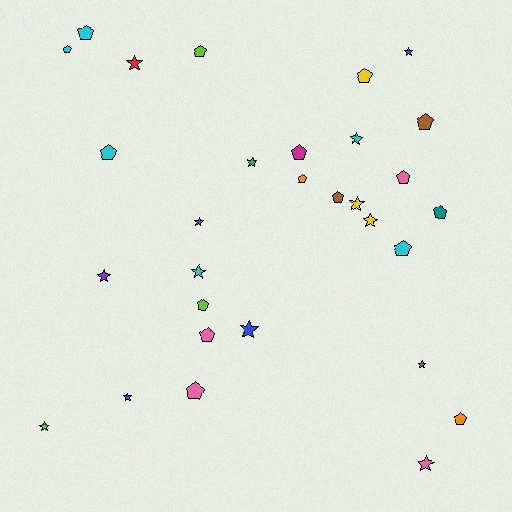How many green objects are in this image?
There is 1 green object.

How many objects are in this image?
There are 30 objects.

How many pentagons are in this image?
There are 16 pentagons.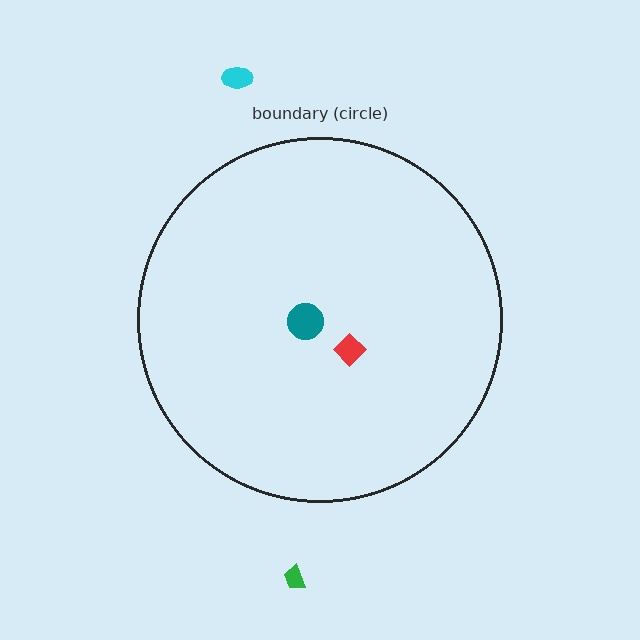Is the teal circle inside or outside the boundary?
Inside.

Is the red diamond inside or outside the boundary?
Inside.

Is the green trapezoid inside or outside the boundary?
Outside.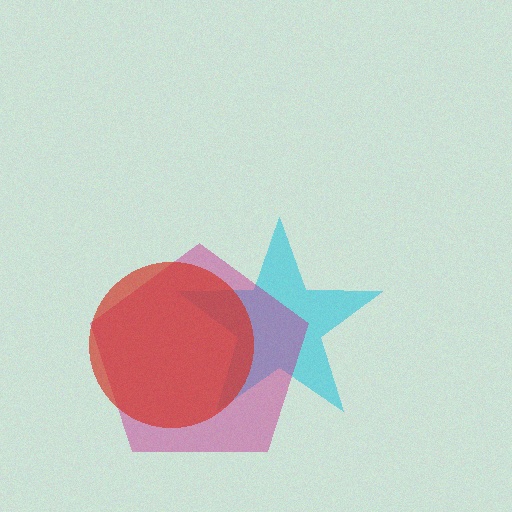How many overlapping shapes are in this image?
There are 3 overlapping shapes in the image.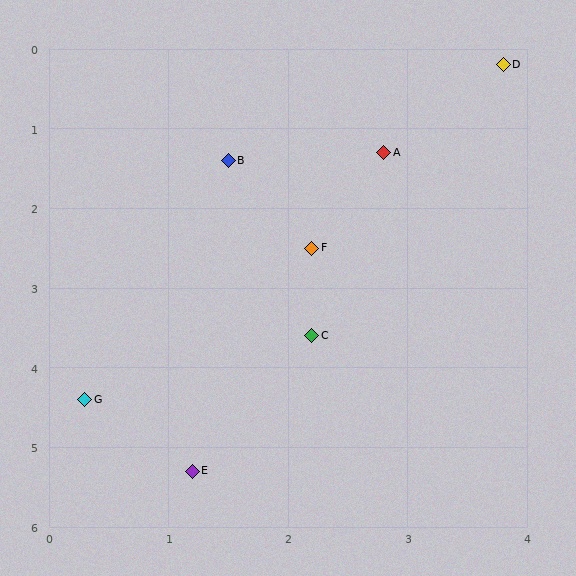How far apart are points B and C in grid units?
Points B and C are about 2.3 grid units apart.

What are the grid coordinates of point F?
Point F is at approximately (2.2, 2.5).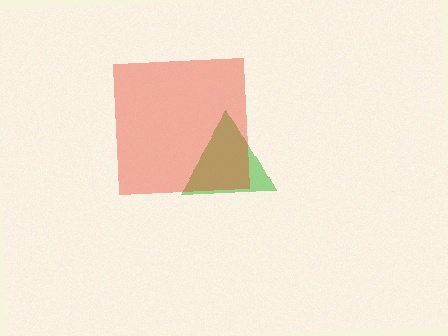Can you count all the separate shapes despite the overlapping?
Yes, there are 2 separate shapes.